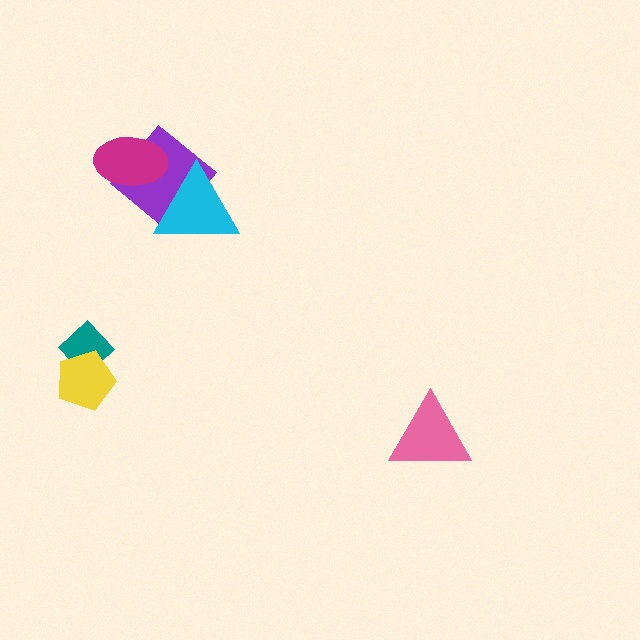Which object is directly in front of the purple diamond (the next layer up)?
The cyan triangle is directly in front of the purple diamond.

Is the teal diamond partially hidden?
Yes, it is partially covered by another shape.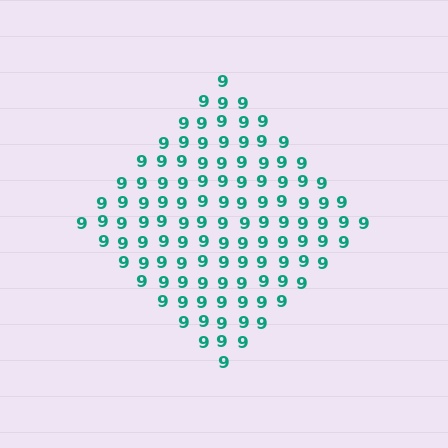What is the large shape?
The large shape is a diamond.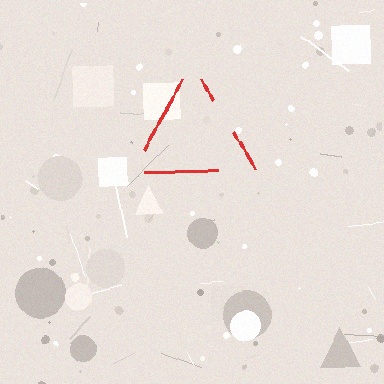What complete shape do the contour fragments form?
The contour fragments form a triangle.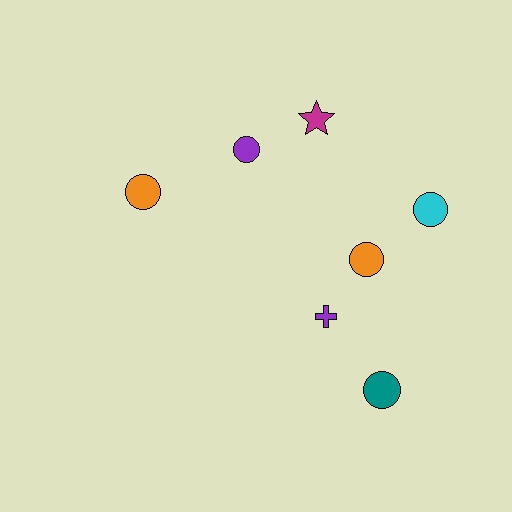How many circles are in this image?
There are 5 circles.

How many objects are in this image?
There are 7 objects.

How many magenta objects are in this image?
There is 1 magenta object.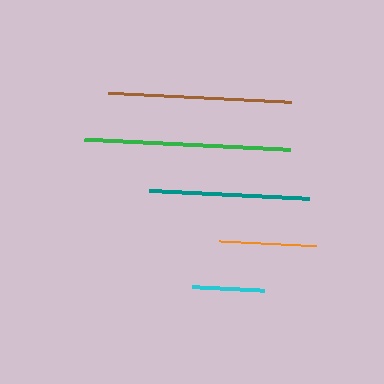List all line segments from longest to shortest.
From longest to shortest: green, brown, teal, orange, cyan.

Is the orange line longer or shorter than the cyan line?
The orange line is longer than the cyan line.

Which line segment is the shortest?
The cyan line is the shortest at approximately 72 pixels.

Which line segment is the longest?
The green line is the longest at approximately 207 pixels.